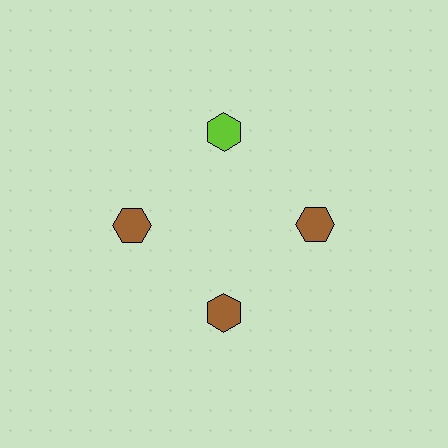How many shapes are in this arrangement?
There are 4 shapes arranged in a ring pattern.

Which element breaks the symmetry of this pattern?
The lime hexagon at roughly the 12 o'clock position breaks the symmetry. All other shapes are brown hexagons.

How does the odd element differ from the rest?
It has a different color: lime instead of brown.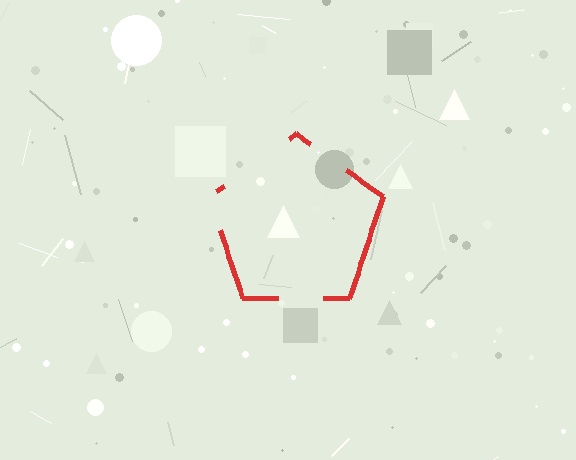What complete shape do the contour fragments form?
The contour fragments form a pentagon.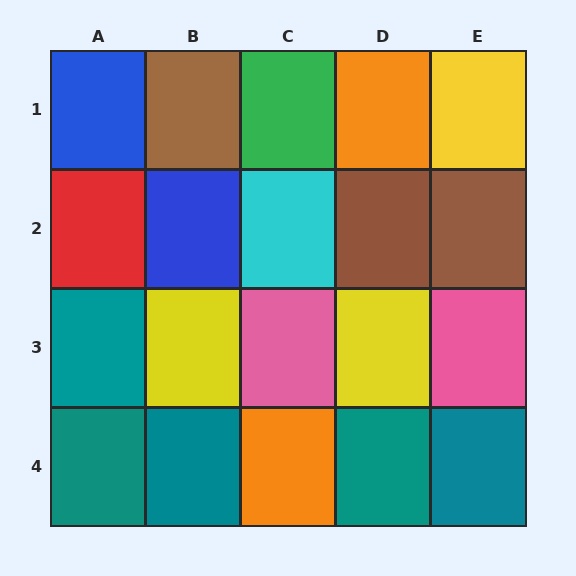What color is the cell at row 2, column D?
Brown.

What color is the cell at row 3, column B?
Yellow.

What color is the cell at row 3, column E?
Pink.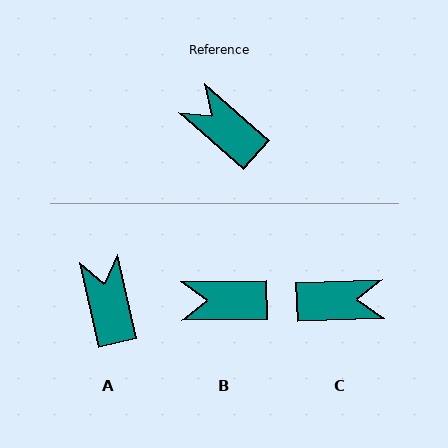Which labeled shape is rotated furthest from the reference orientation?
C, about 136 degrees away.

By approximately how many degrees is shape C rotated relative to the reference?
Approximately 136 degrees clockwise.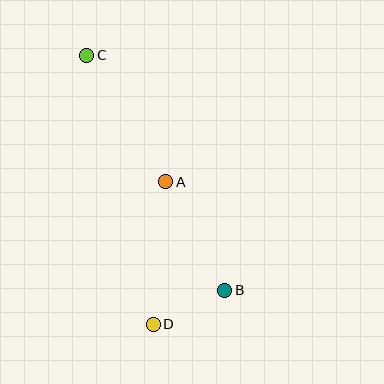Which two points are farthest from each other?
Points C and D are farthest from each other.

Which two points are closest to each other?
Points B and D are closest to each other.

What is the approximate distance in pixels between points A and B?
The distance between A and B is approximately 124 pixels.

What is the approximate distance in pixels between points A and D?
The distance between A and D is approximately 143 pixels.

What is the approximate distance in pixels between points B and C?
The distance between B and C is approximately 273 pixels.